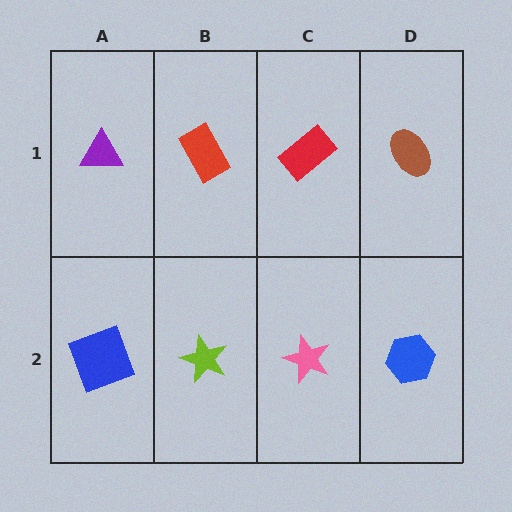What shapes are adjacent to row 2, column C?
A red rectangle (row 1, column C), a lime star (row 2, column B), a blue hexagon (row 2, column D).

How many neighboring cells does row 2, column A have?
2.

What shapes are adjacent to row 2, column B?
A red rectangle (row 1, column B), a blue square (row 2, column A), a pink star (row 2, column C).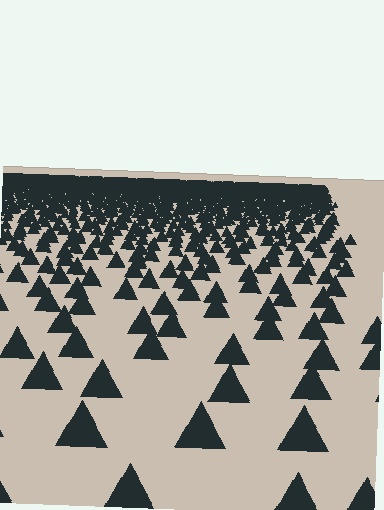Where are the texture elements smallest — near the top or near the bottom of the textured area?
Near the top.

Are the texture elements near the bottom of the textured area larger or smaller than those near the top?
Larger. Near the bottom, elements are closer to the viewer and appear at a bigger on-screen size.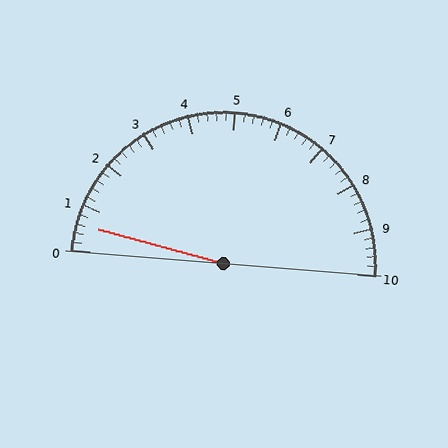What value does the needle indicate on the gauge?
The needle indicates approximately 0.6.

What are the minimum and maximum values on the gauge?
The gauge ranges from 0 to 10.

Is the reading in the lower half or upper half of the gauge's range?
The reading is in the lower half of the range (0 to 10).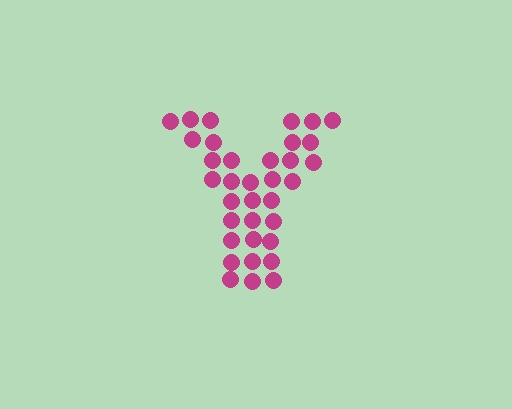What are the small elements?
The small elements are circles.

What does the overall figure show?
The overall figure shows the letter Y.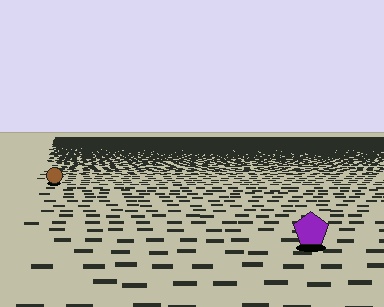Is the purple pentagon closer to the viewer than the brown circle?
Yes. The purple pentagon is closer — you can tell from the texture gradient: the ground texture is coarser near it.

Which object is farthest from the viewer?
The brown circle is farthest from the viewer. It appears smaller and the ground texture around it is denser.